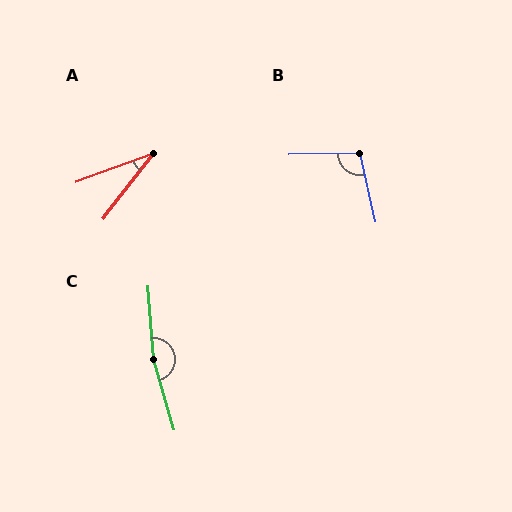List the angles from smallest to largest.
A (32°), B (102°), C (168°).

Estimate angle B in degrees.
Approximately 102 degrees.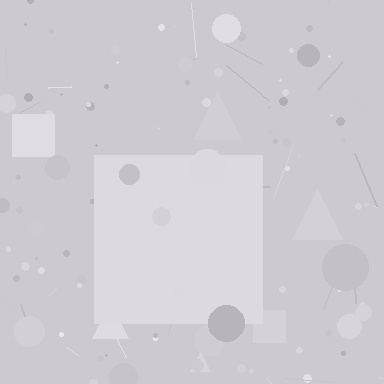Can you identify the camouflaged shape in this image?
The camouflaged shape is a square.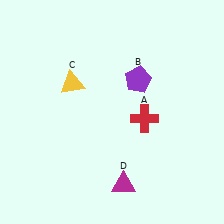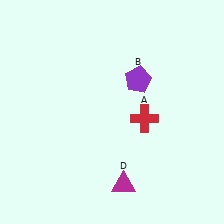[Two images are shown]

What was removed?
The yellow triangle (C) was removed in Image 2.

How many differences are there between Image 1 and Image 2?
There is 1 difference between the two images.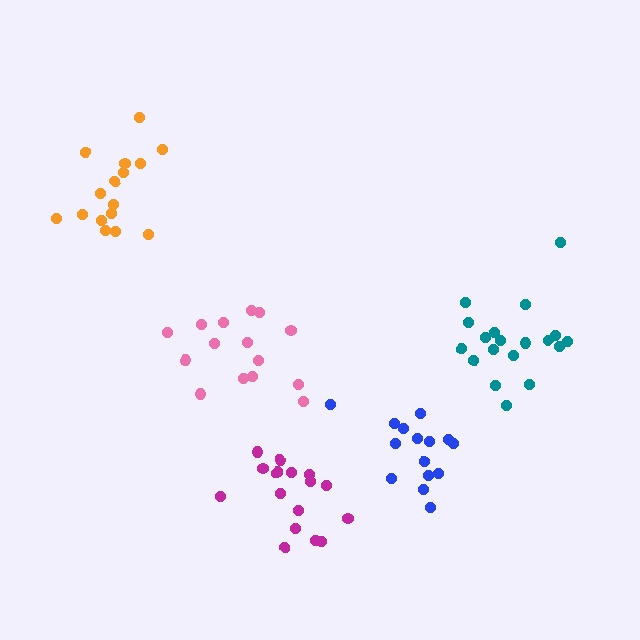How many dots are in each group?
Group 1: 15 dots, Group 2: 19 dots, Group 3: 17 dots, Group 4: 16 dots, Group 5: 15 dots (82 total).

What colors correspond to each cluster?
The clusters are colored: pink, teal, magenta, orange, blue.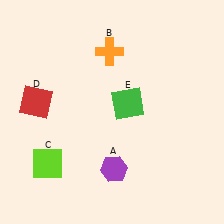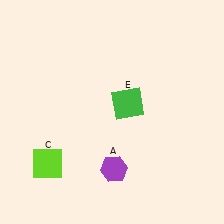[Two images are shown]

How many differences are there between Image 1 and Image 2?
There are 2 differences between the two images.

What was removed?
The red square (D), the orange cross (B) were removed in Image 2.